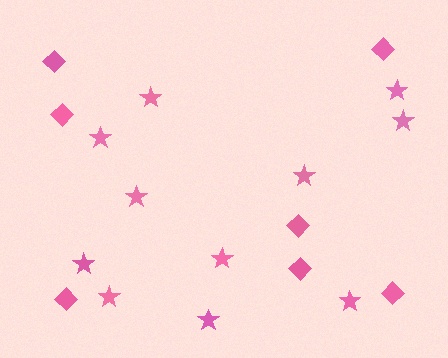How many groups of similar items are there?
There are 2 groups: one group of stars (11) and one group of diamonds (7).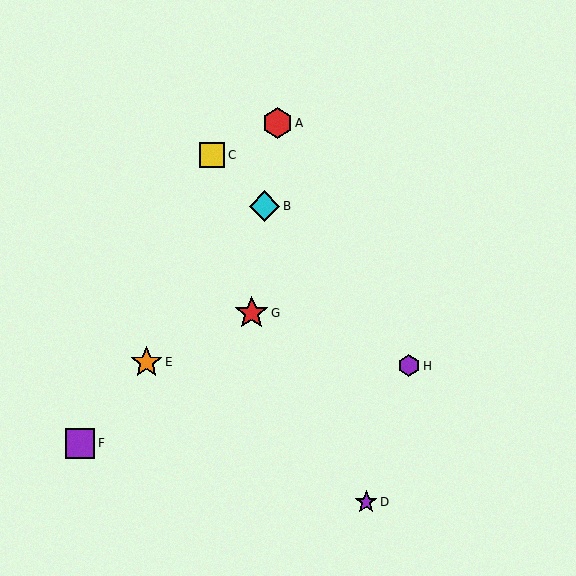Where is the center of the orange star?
The center of the orange star is at (147, 362).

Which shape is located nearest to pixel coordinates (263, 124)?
The red hexagon (labeled A) at (277, 123) is nearest to that location.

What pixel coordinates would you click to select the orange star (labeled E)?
Click at (147, 362) to select the orange star E.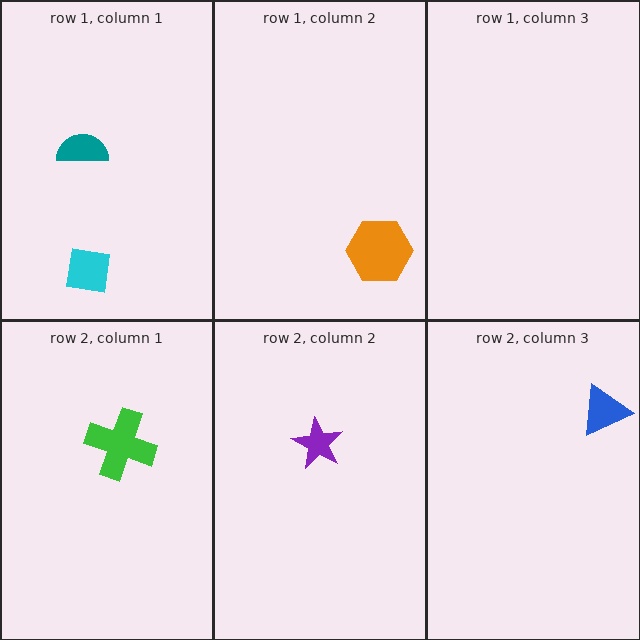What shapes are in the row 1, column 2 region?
The orange hexagon.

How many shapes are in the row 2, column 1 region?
1.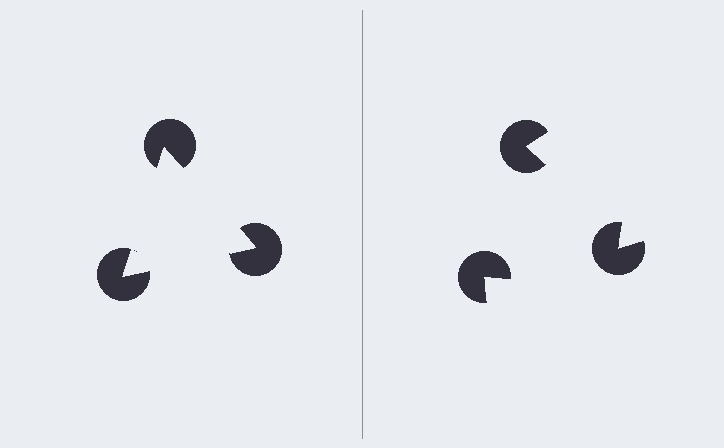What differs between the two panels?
The pac-man discs are positioned identically on both sides; only the wedge orientations differ. On the left they align to a triangle; on the right they are misaligned.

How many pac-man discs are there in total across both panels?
6 — 3 on each side.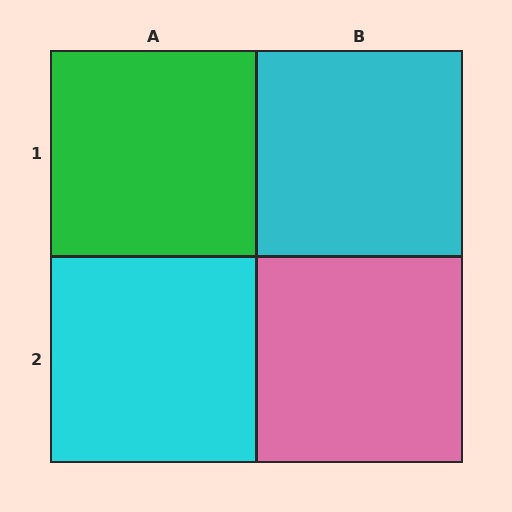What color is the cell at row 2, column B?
Pink.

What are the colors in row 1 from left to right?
Green, cyan.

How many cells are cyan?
2 cells are cyan.